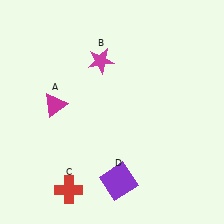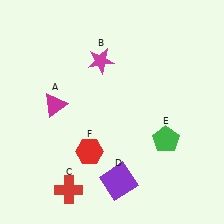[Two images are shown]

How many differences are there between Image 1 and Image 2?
There are 2 differences between the two images.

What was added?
A green pentagon (E), a red hexagon (F) were added in Image 2.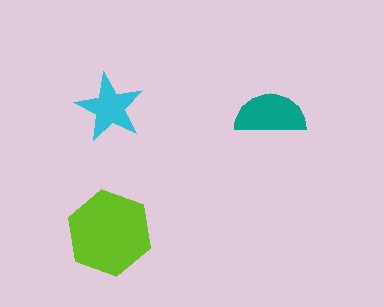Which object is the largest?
The lime hexagon.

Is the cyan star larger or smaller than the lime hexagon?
Smaller.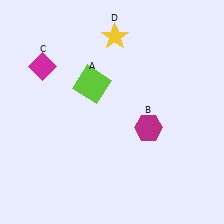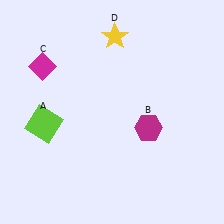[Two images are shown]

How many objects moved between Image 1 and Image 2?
1 object moved between the two images.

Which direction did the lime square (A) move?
The lime square (A) moved left.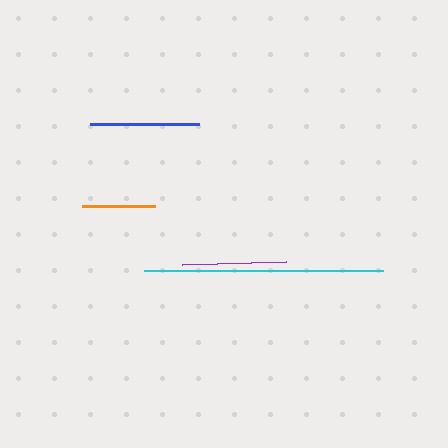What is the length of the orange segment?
The orange segment is approximately 73 pixels long.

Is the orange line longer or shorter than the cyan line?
The cyan line is longer than the orange line.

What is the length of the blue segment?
The blue segment is approximately 109 pixels long.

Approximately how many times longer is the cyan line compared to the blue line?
The cyan line is approximately 2.2 times the length of the blue line.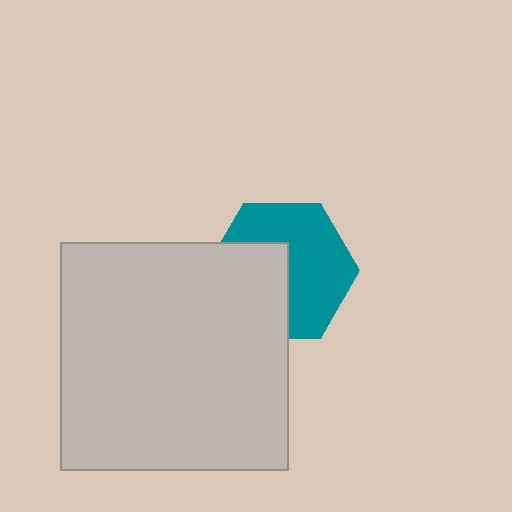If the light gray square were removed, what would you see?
You would see the complete teal hexagon.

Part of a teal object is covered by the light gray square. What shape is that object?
It is a hexagon.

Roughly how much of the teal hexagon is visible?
About half of it is visible (roughly 57%).